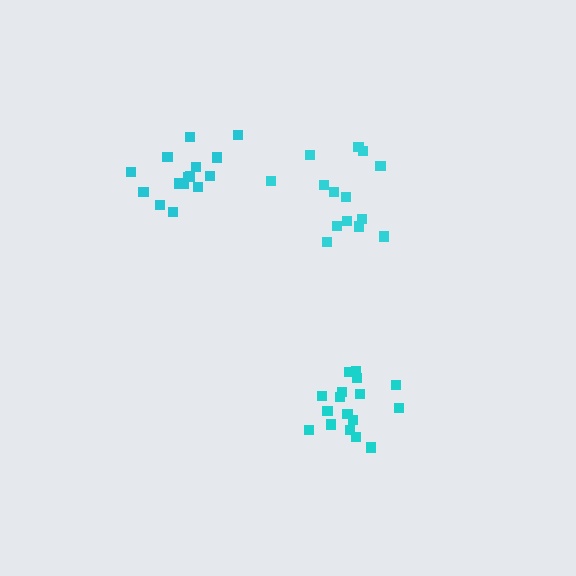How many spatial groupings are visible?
There are 3 spatial groupings.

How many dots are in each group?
Group 1: 14 dots, Group 2: 17 dots, Group 3: 15 dots (46 total).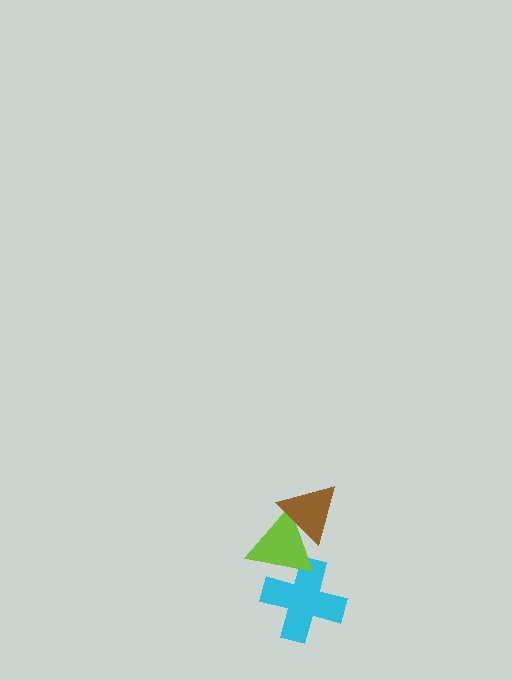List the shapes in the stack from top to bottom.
From top to bottom: the brown triangle, the lime triangle, the cyan cross.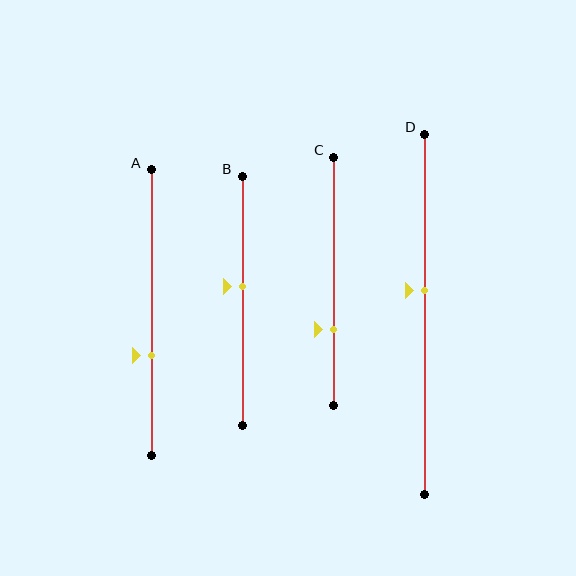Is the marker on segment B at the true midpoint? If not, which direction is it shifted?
No, the marker on segment B is shifted upward by about 6% of the segment length.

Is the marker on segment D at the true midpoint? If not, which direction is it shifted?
No, the marker on segment D is shifted upward by about 7% of the segment length.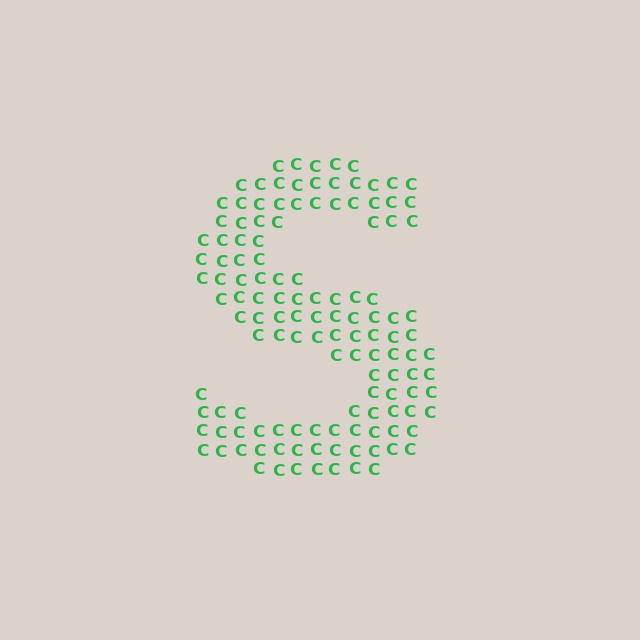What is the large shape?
The large shape is the letter S.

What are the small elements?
The small elements are letter C's.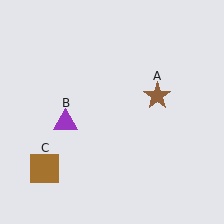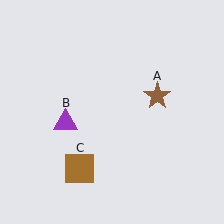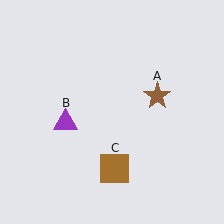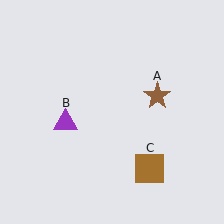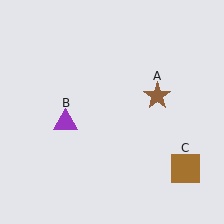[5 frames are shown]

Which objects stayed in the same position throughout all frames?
Brown star (object A) and purple triangle (object B) remained stationary.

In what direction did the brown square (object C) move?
The brown square (object C) moved right.